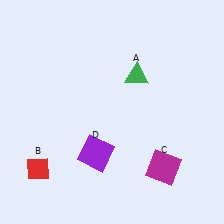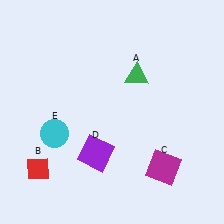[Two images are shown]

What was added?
A cyan circle (E) was added in Image 2.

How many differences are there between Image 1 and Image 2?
There is 1 difference between the two images.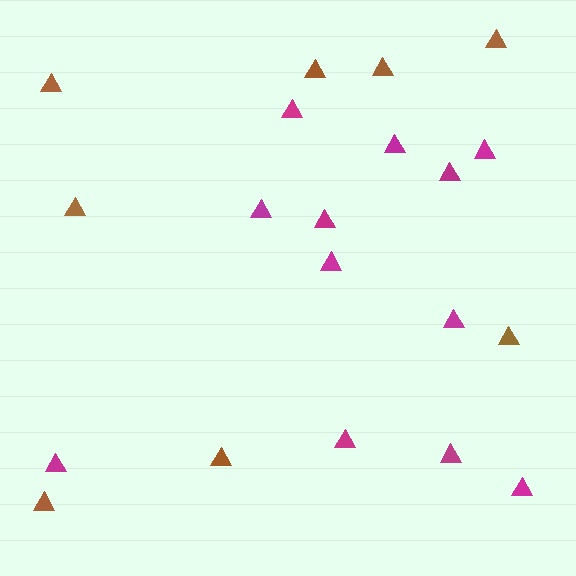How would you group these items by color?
There are 2 groups: one group of magenta triangles (12) and one group of brown triangles (8).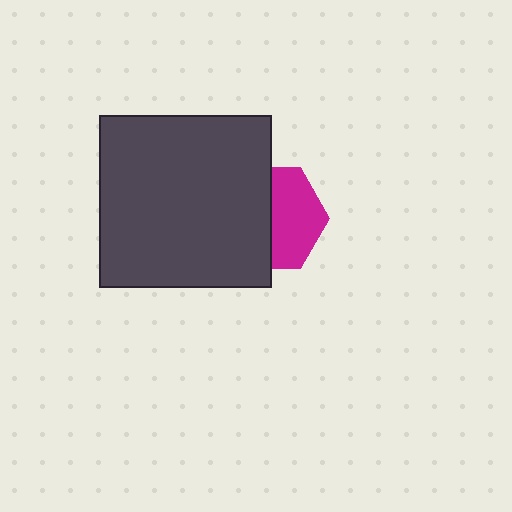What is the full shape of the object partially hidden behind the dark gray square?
The partially hidden object is a magenta hexagon.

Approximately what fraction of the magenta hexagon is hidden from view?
Roughly 50% of the magenta hexagon is hidden behind the dark gray square.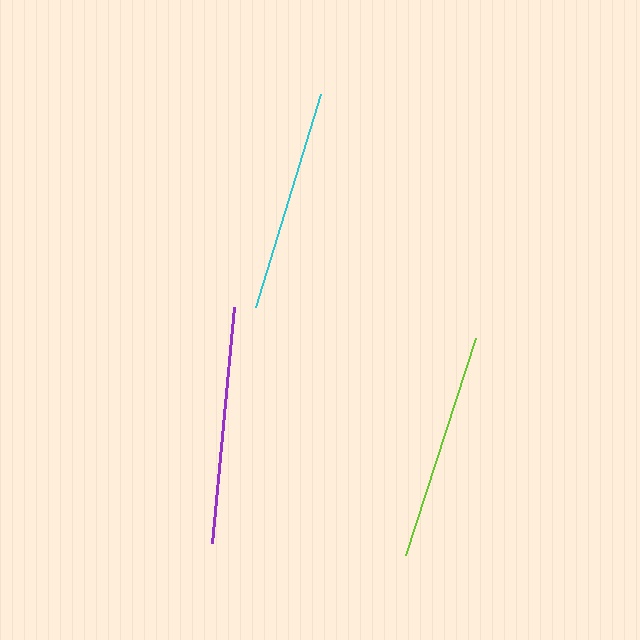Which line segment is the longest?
The purple line is the longest at approximately 238 pixels.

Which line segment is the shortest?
The cyan line is the shortest at approximately 223 pixels.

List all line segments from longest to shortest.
From longest to shortest: purple, lime, cyan.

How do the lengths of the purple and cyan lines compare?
The purple and cyan lines are approximately the same length.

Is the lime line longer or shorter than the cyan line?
The lime line is longer than the cyan line.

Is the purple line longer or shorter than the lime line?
The purple line is longer than the lime line.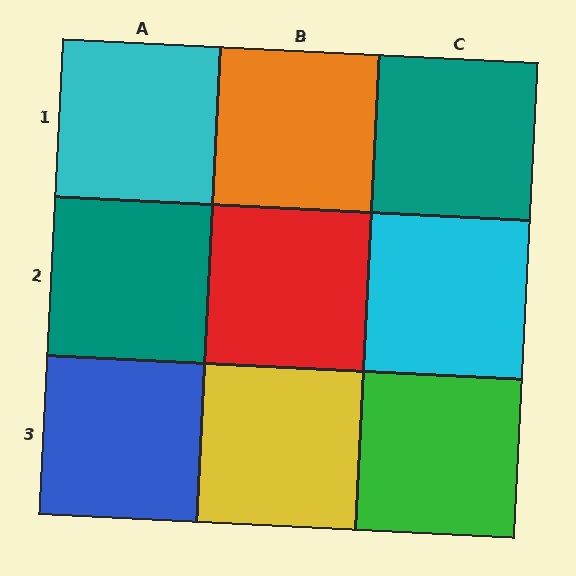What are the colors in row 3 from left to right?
Blue, yellow, green.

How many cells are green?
1 cell is green.